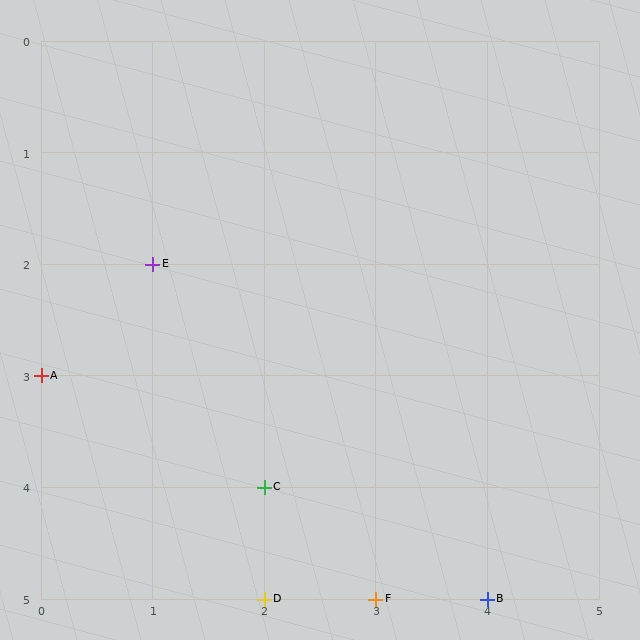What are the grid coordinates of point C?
Point C is at grid coordinates (2, 4).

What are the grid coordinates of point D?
Point D is at grid coordinates (2, 5).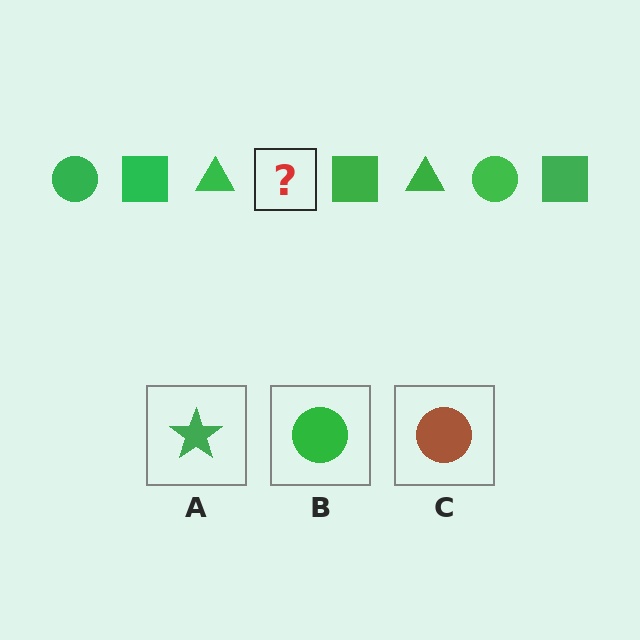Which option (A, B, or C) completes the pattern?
B.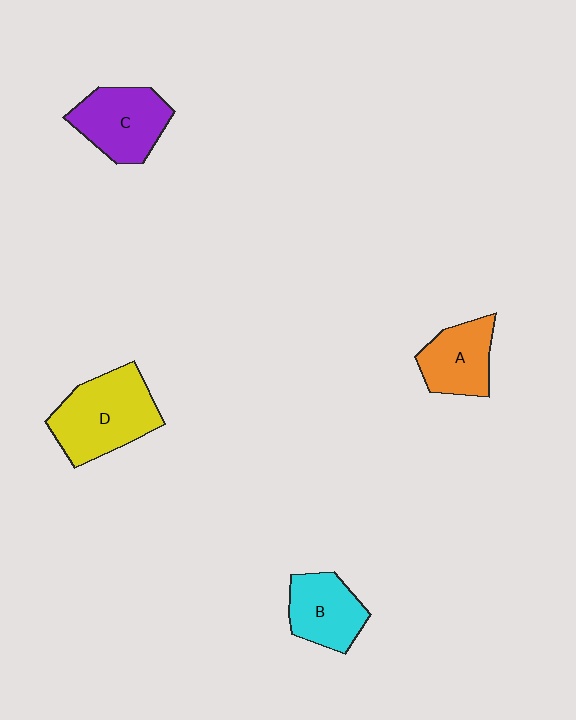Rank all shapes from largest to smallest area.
From largest to smallest: D (yellow), C (purple), B (cyan), A (orange).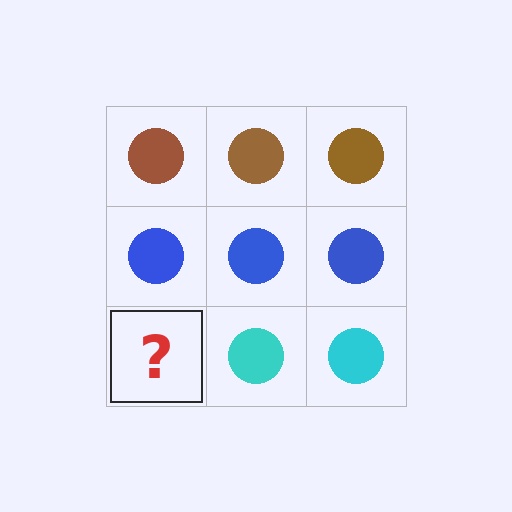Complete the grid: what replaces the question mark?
The question mark should be replaced with a cyan circle.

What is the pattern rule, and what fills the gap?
The rule is that each row has a consistent color. The gap should be filled with a cyan circle.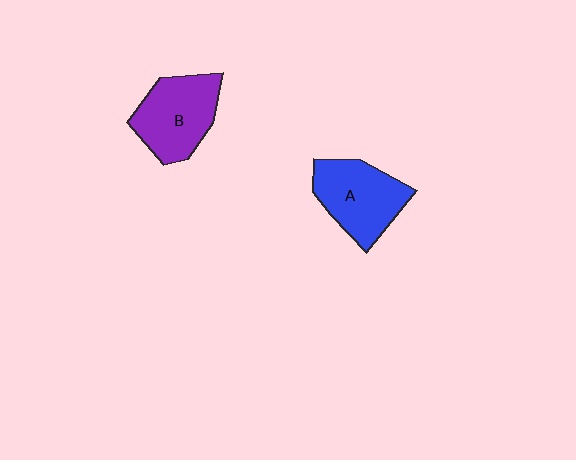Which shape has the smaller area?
Shape A (blue).